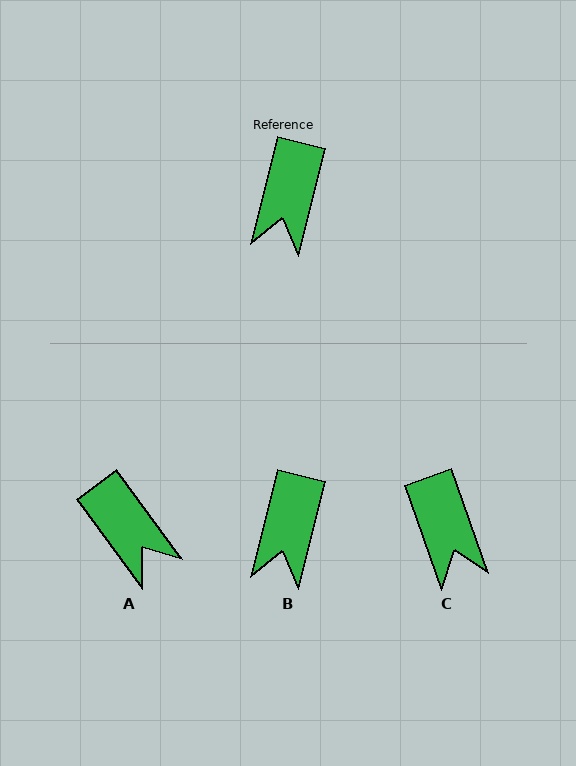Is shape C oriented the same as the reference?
No, it is off by about 33 degrees.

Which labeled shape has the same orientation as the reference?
B.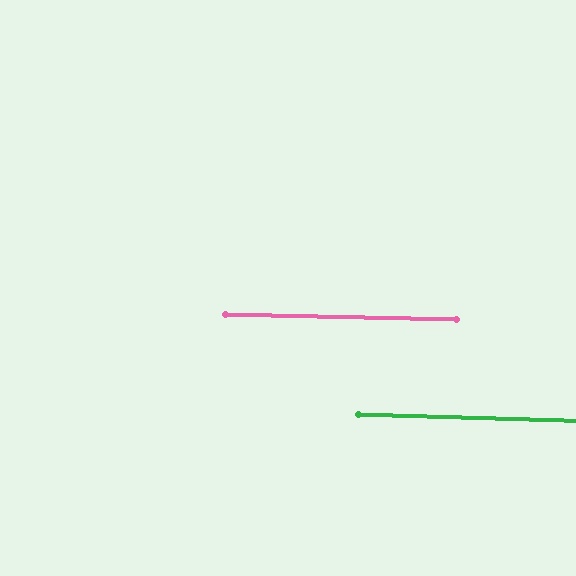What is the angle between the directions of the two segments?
Approximately 0 degrees.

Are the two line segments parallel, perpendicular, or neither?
Parallel — their directions differ by only 0.3°.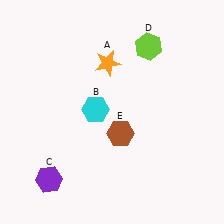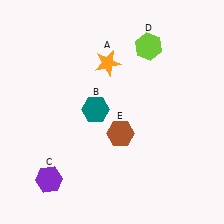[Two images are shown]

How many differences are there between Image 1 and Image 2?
There is 1 difference between the two images.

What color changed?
The hexagon (B) changed from cyan in Image 1 to teal in Image 2.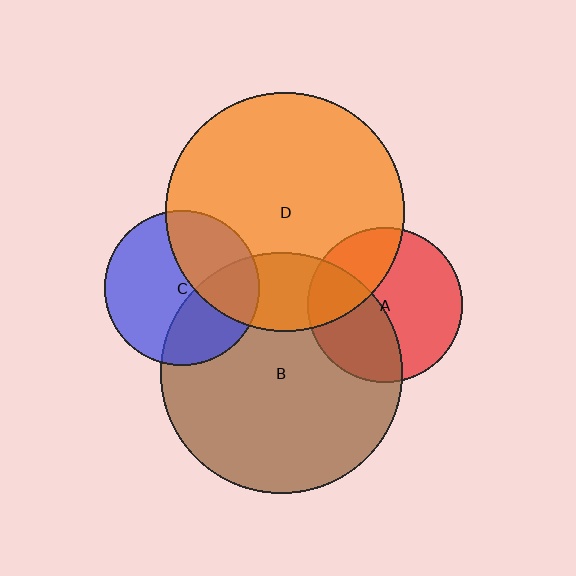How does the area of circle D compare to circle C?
Approximately 2.4 times.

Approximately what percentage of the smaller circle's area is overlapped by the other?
Approximately 20%.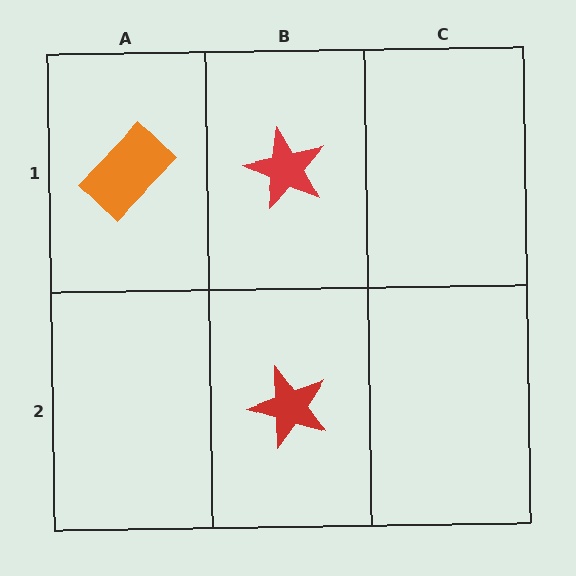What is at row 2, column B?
A red star.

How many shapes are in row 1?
2 shapes.